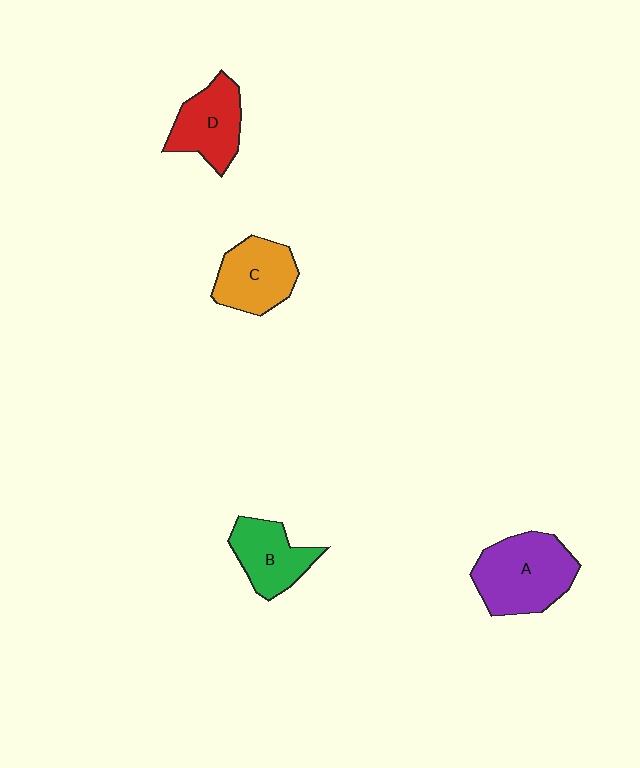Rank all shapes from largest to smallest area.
From largest to smallest: A (purple), C (orange), D (red), B (green).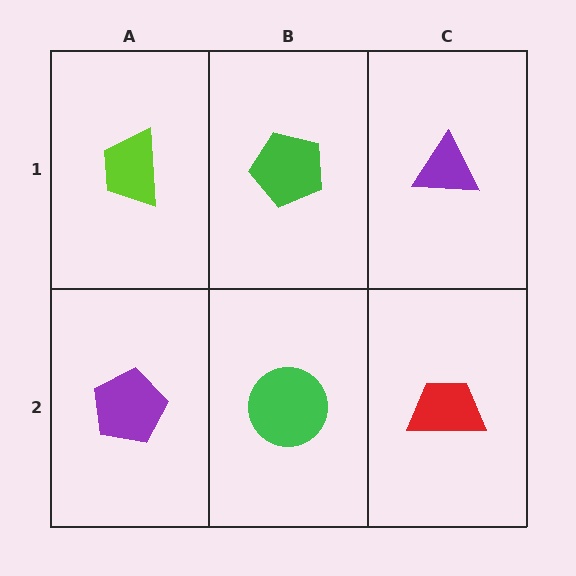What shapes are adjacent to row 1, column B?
A green circle (row 2, column B), a lime trapezoid (row 1, column A), a purple triangle (row 1, column C).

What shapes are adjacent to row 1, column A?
A purple pentagon (row 2, column A), a green pentagon (row 1, column B).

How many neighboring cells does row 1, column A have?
2.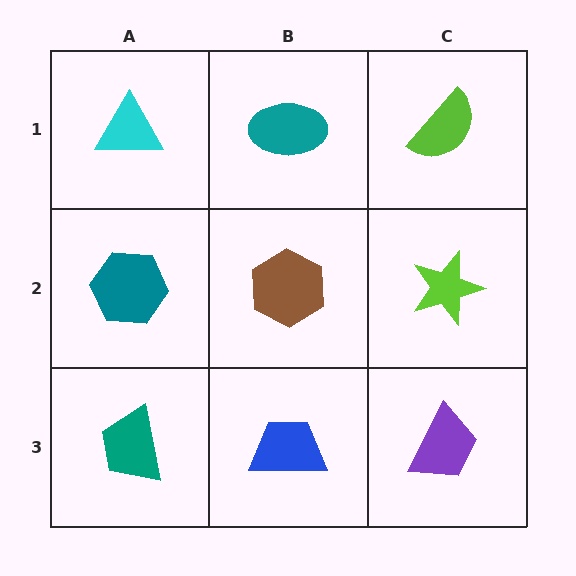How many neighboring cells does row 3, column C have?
2.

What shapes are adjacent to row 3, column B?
A brown hexagon (row 2, column B), a teal trapezoid (row 3, column A), a purple trapezoid (row 3, column C).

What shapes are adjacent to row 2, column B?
A teal ellipse (row 1, column B), a blue trapezoid (row 3, column B), a teal hexagon (row 2, column A), a lime star (row 2, column C).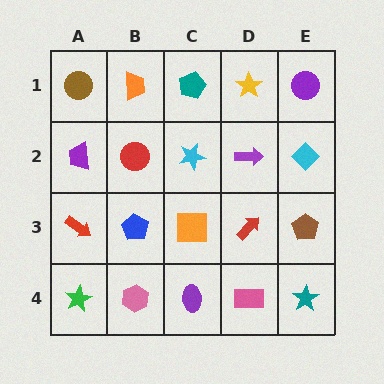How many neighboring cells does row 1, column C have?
3.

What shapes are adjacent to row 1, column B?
A red circle (row 2, column B), a brown circle (row 1, column A), a teal pentagon (row 1, column C).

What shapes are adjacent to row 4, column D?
A red arrow (row 3, column D), a purple ellipse (row 4, column C), a teal star (row 4, column E).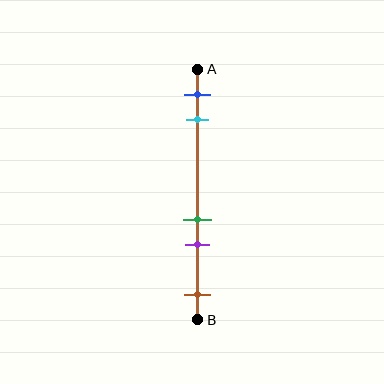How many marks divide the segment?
There are 5 marks dividing the segment.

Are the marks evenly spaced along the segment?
No, the marks are not evenly spaced.